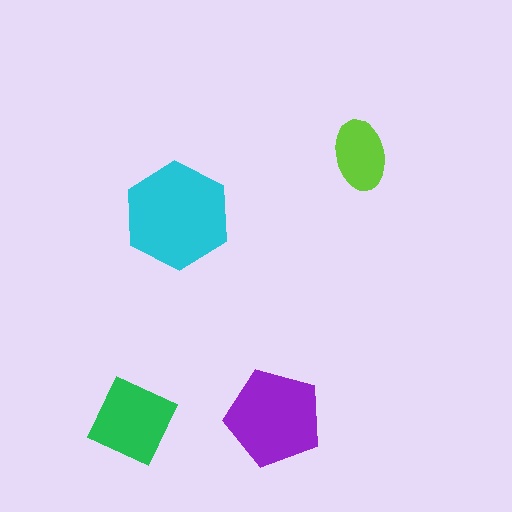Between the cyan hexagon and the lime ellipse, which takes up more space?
The cyan hexagon.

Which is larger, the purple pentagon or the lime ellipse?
The purple pentagon.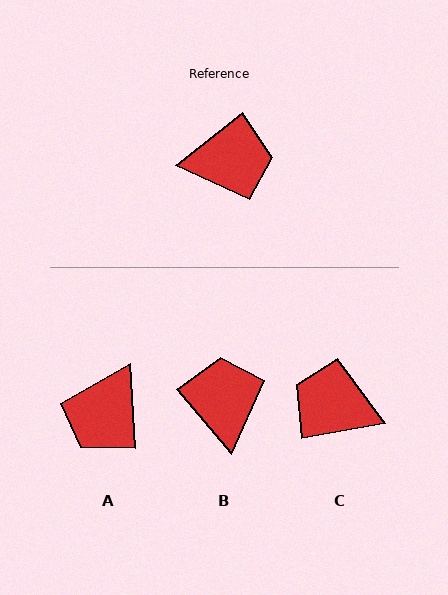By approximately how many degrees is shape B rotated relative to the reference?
Approximately 91 degrees counter-clockwise.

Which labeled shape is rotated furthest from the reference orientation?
C, about 152 degrees away.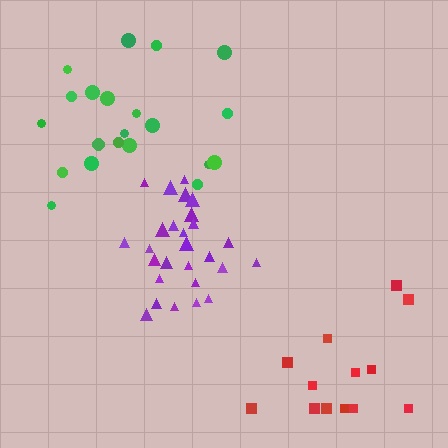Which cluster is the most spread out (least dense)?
Red.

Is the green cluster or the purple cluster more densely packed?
Purple.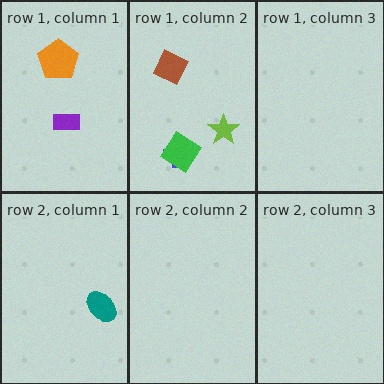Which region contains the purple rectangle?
The row 1, column 1 region.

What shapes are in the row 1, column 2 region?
The lime star, the blue cross, the green diamond, the brown square.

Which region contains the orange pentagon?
The row 1, column 1 region.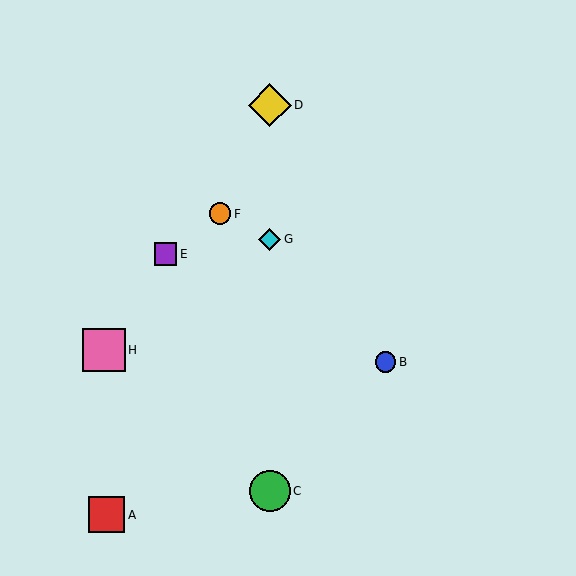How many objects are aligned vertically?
3 objects (C, D, G) are aligned vertically.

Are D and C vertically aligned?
Yes, both are at x≈270.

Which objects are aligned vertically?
Objects C, D, G are aligned vertically.